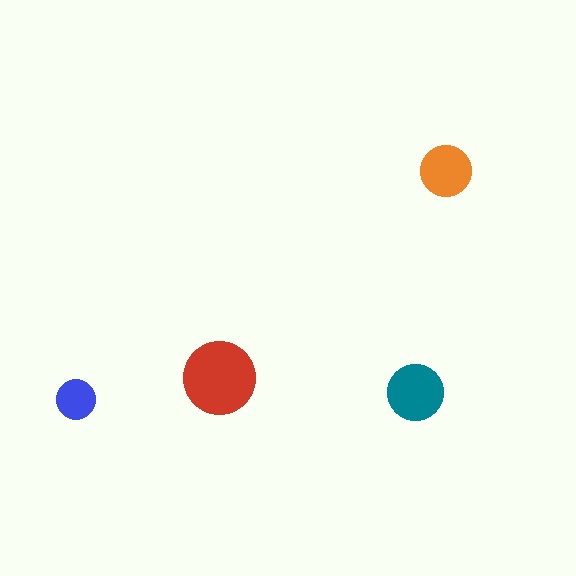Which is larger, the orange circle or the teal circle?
The teal one.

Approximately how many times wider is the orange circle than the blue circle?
About 1.5 times wider.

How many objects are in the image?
There are 4 objects in the image.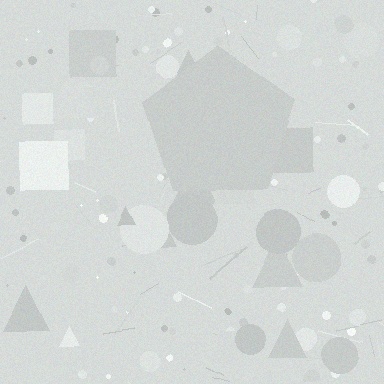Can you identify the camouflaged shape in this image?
The camouflaged shape is a pentagon.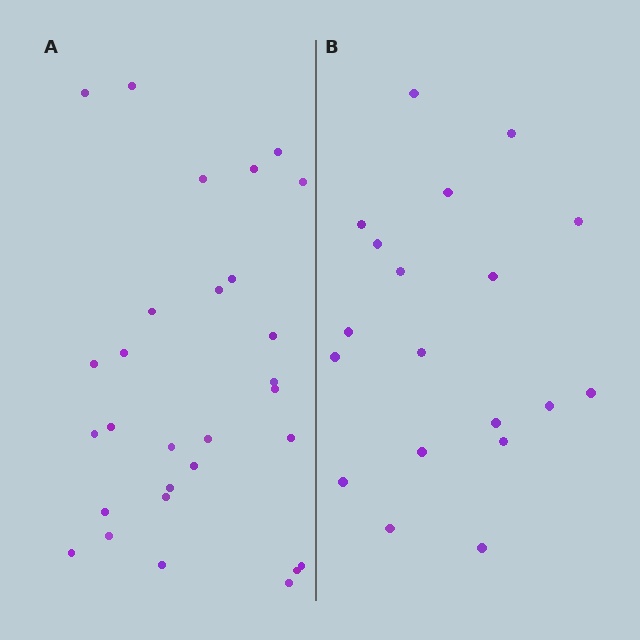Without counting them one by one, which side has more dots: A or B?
Region A (the left region) has more dots.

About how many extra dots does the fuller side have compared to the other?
Region A has roughly 10 or so more dots than region B.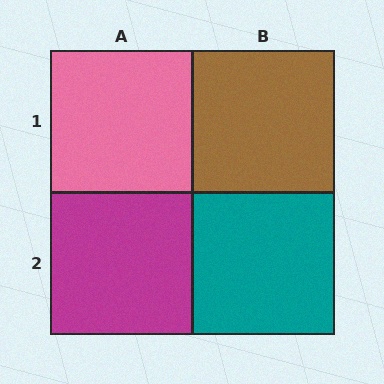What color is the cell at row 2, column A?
Magenta.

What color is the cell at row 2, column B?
Teal.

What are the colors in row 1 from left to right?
Pink, brown.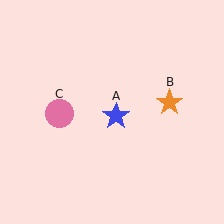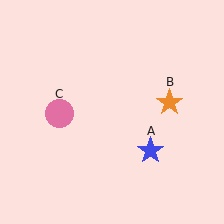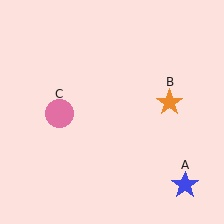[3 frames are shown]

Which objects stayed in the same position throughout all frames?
Orange star (object B) and pink circle (object C) remained stationary.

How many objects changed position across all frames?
1 object changed position: blue star (object A).